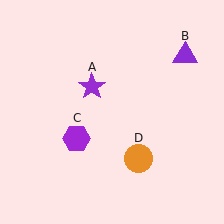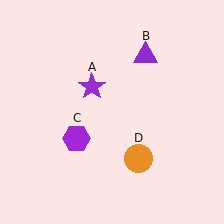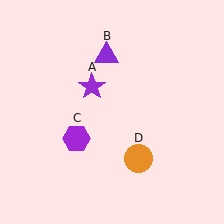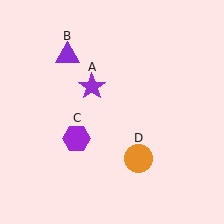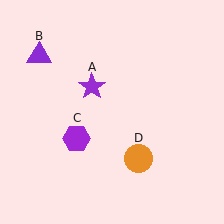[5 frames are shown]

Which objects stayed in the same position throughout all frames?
Purple star (object A) and purple hexagon (object C) and orange circle (object D) remained stationary.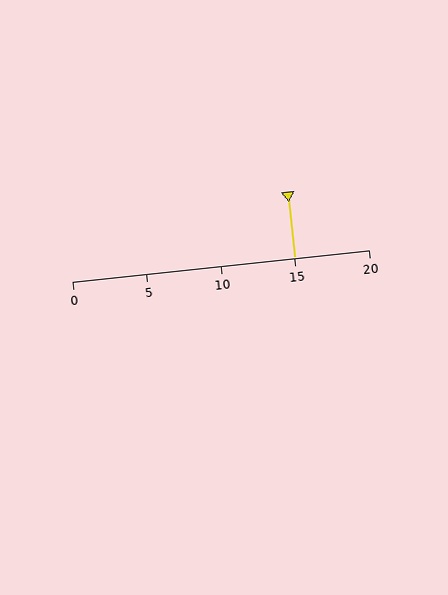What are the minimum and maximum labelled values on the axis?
The axis runs from 0 to 20.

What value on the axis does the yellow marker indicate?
The marker indicates approximately 15.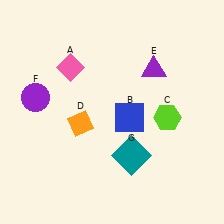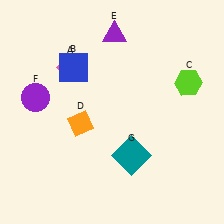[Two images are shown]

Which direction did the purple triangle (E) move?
The purple triangle (E) moved left.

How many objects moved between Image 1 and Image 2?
3 objects moved between the two images.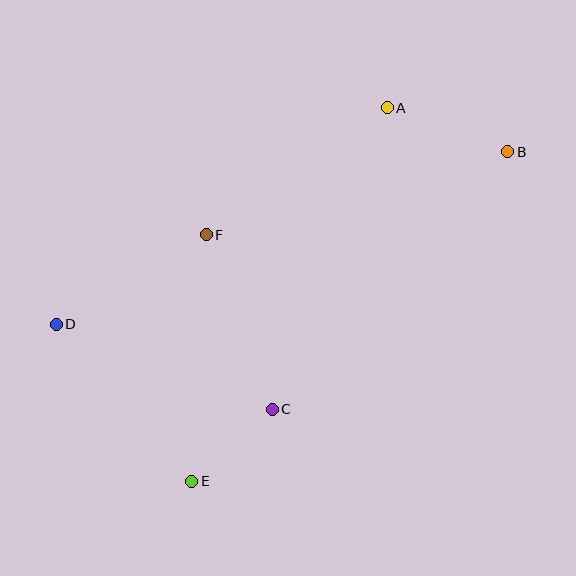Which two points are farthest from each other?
Points B and D are farthest from each other.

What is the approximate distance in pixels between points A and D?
The distance between A and D is approximately 396 pixels.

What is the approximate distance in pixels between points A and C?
The distance between A and C is approximately 323 pixels.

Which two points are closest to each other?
Points C and E are closest to each other.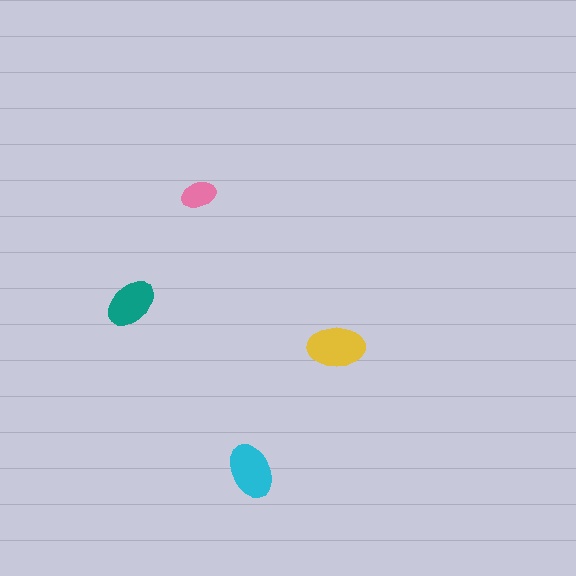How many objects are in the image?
There are 4 objects in the image.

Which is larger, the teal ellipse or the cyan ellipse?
The cyan one.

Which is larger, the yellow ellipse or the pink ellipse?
The yellow one.